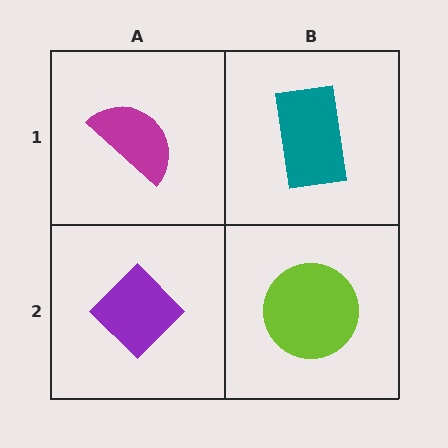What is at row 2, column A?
A purple diamond.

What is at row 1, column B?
A teal rectangle.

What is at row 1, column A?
A magenta semicircle.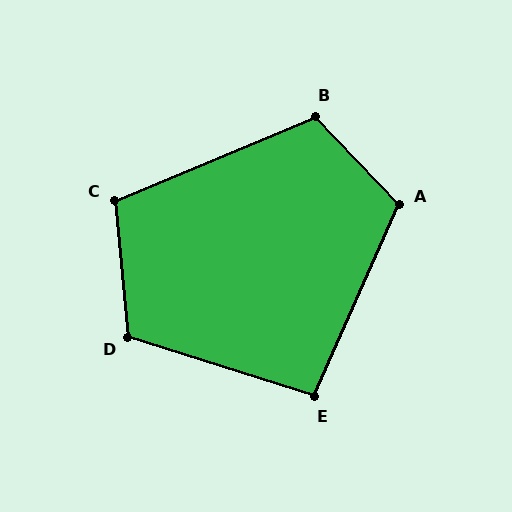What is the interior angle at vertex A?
Approximately 113 degrees (obtuse).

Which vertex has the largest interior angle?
D, at approximately 113 degrees.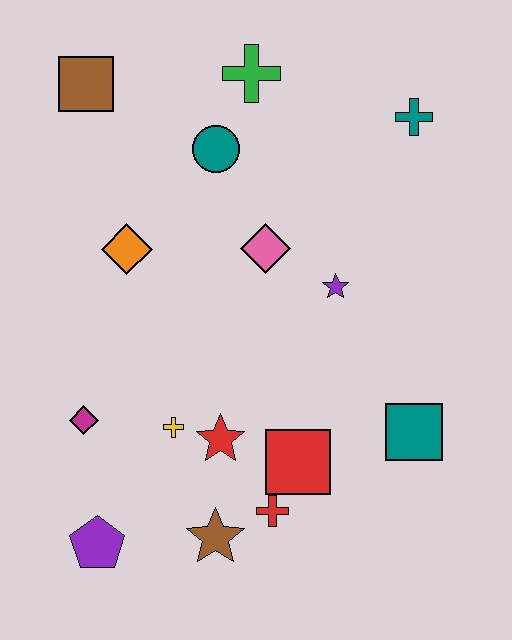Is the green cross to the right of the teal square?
No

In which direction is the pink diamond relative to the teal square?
The pink diamond is above the teal square.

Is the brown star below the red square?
Yes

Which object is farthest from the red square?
The brown square is farthest from the red square.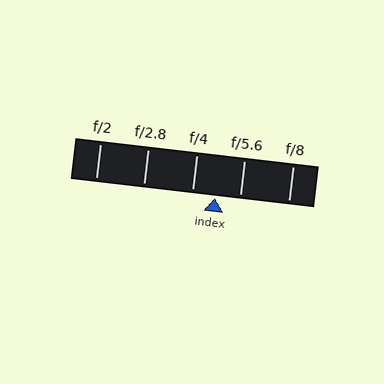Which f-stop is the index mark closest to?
The index mark is closest to f/4.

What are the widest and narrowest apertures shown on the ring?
The widest aperture shown is f/2 and the narrowest is f/8.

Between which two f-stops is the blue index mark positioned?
The index mark is between f/4 and f/5.6.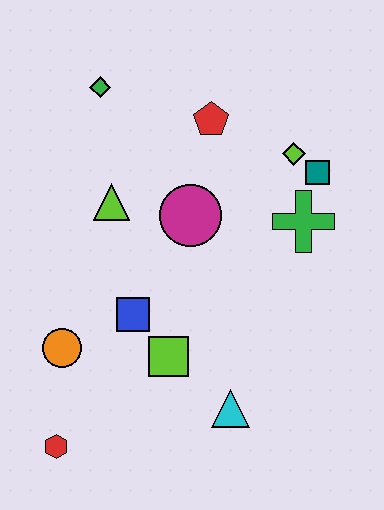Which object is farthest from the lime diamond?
The red hexagon is farthest from the lime diamond.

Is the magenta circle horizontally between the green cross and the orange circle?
Yes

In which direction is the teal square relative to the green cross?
The teal square is above the green cross.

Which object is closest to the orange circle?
The blue square is closest to the orange circle.